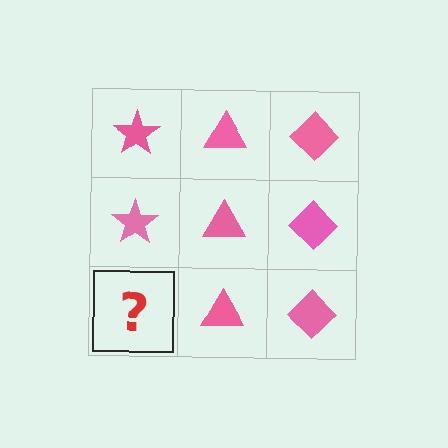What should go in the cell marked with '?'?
The missing cell should contain a pink star.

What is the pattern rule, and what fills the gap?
The rule is that each column has a consistent shape. The gap should be filled with a pink star.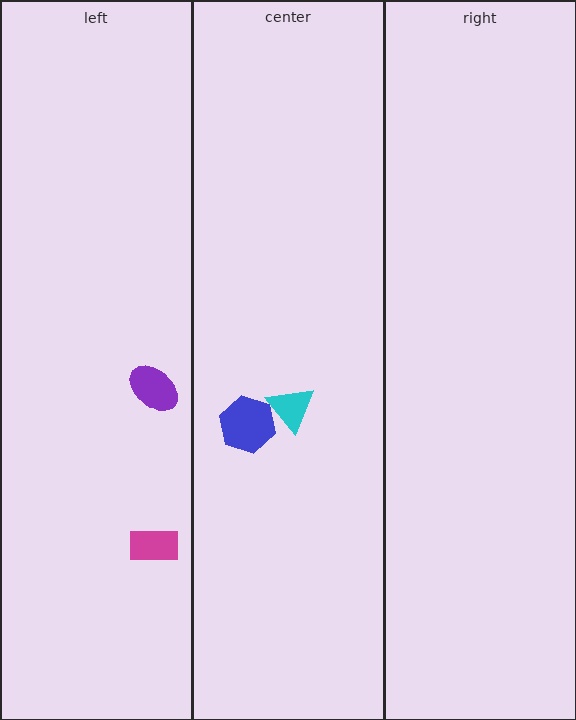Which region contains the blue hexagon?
The center region.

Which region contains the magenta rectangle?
The left region.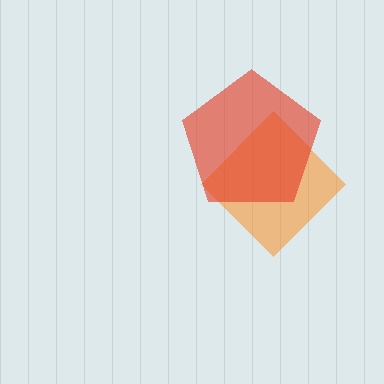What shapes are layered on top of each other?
The layered shapes are: an orange diamond, a red pentagon.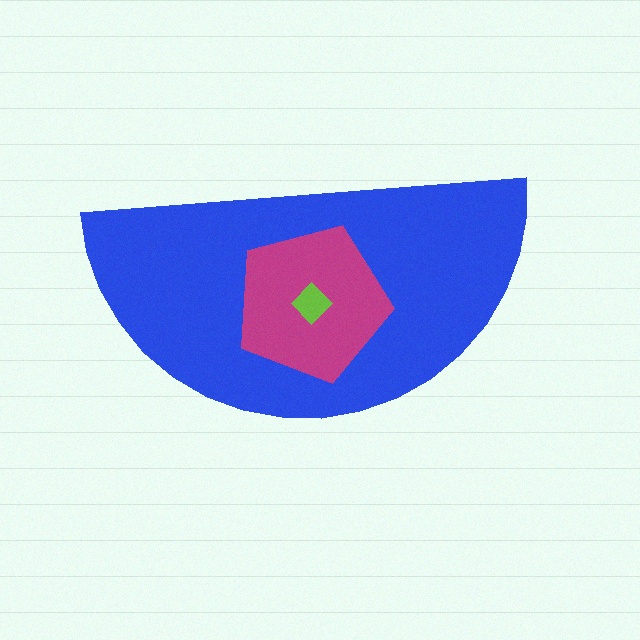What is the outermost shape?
The blue semicircle.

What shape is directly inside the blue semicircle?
The magenta pentagon.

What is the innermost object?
The lime diamond.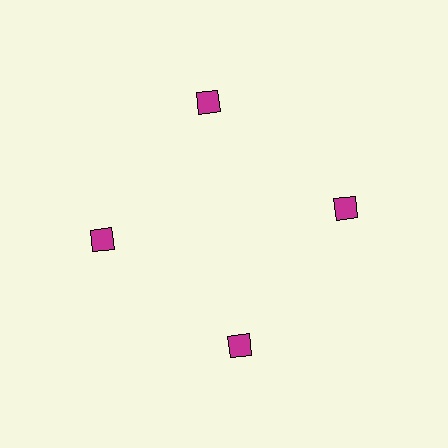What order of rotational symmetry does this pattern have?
This pattern has 4-fold rotational symmetry.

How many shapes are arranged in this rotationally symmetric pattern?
There are 4 shapes, arranged in 4 groups of 1.